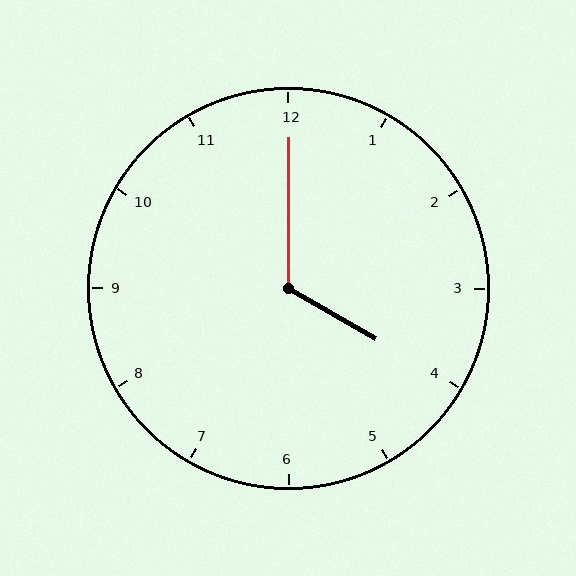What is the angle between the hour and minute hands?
Approximately 120 degrees.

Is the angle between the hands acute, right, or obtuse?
It is obtuse.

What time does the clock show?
4:00.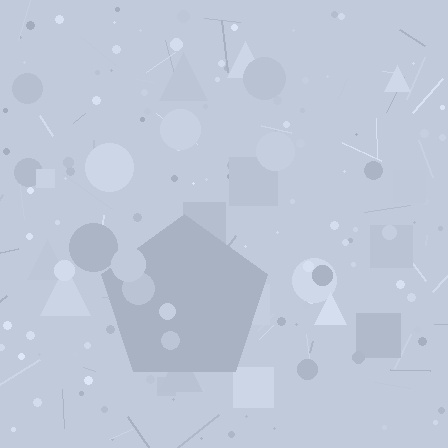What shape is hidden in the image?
A pentagon is hidden in the image.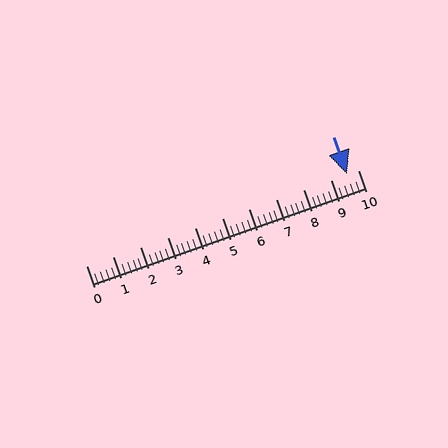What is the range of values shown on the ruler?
The ruler shows values from 0 to 10.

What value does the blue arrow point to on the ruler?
The blue arrow points to approximately 9.6.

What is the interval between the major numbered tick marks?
The major tick marks are spaced 1 units apart.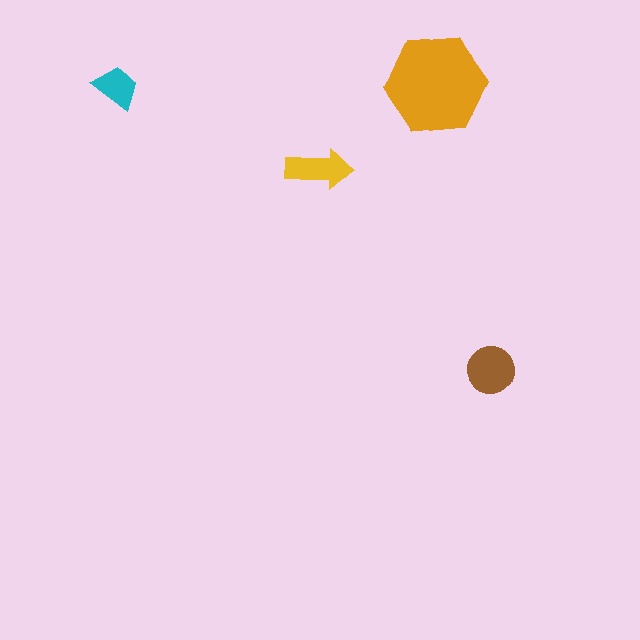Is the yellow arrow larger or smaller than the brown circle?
Smaller.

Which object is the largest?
The orange hexagon.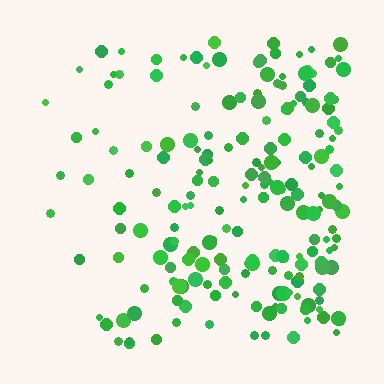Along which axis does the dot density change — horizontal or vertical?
Horizontal.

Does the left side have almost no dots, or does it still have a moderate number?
Still a moderate number, just noticeably fewer than the right.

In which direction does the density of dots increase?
From left to right, with the right side densest.